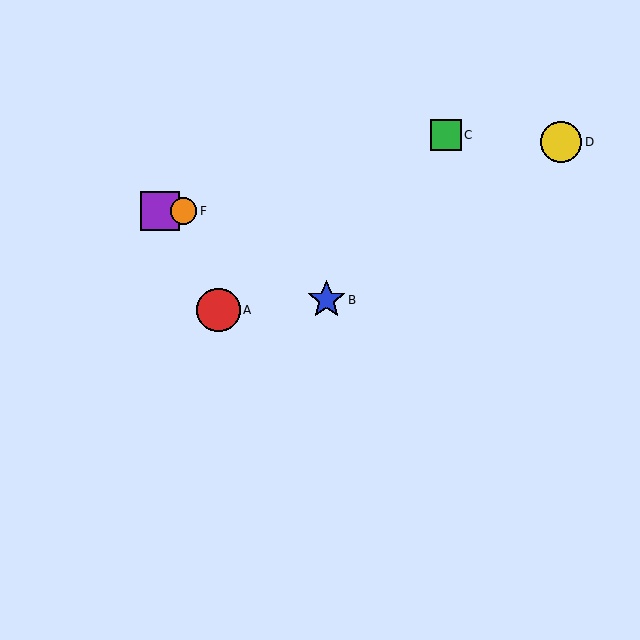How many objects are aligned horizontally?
2 objects (E, F) are aligned horizontally.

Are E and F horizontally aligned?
Yes, both are at y≈211.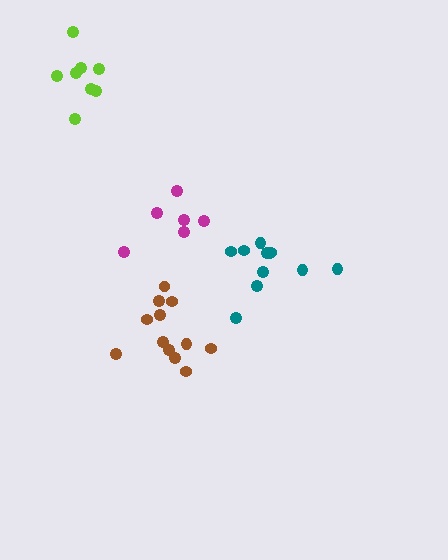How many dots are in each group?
Group 1: 8 dots, Group 2: 11 dots, Group 3: 6 dots, Group 4: 12 dots (37 total).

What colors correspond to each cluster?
The clusters are colored: lime, teal, magenta, brown.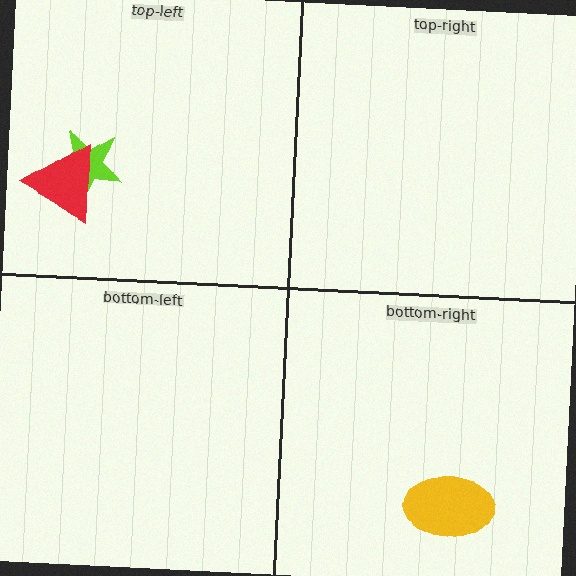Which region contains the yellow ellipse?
The bottom-right region.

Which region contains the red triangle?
The top-left region.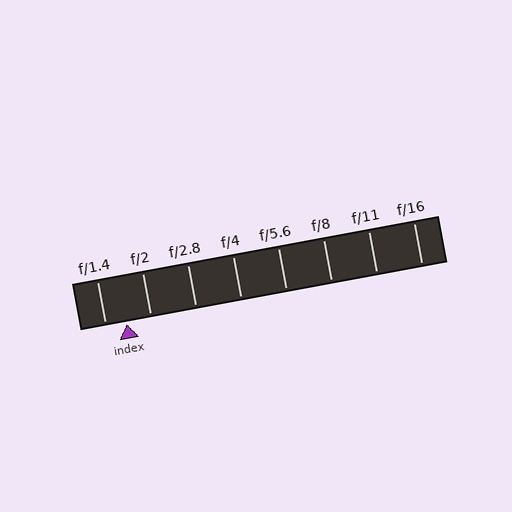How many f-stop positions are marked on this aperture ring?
There are 8 f-stop positions marked.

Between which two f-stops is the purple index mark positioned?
The index mark is between f/1.4 and f/2.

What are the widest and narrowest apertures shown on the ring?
The widest aperture shown is f/1.4 and the narrowest is f/16.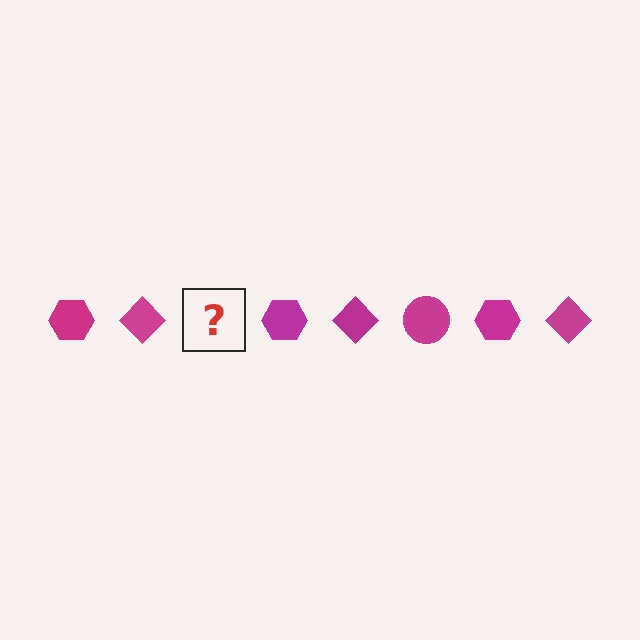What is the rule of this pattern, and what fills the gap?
The rule is that the pattern cycles through hexagon, diamond, circle shapes in magenta. The gap should be filled with a magenta circle.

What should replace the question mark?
The question mark should be replaced with a magenta circle.